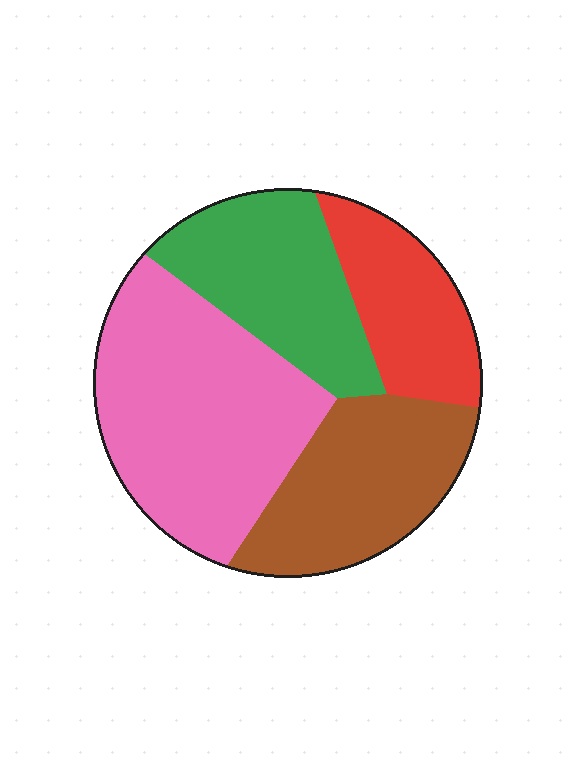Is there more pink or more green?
Pink.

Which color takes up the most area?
Pink, at roughly 35%.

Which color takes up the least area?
Red, at roughly 15%.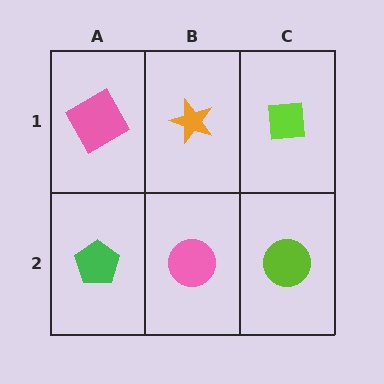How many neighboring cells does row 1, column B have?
3.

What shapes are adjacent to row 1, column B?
A pink circle (row 2, column B), a pink square (row 1, column A), a lime square (row 1, column C).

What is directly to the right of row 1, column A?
An orange star.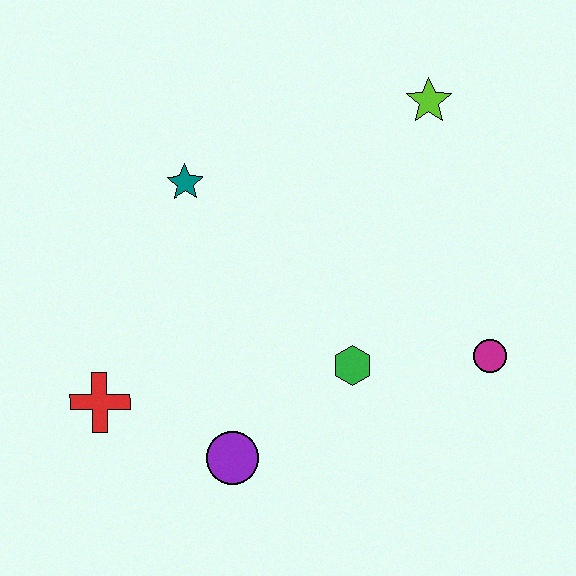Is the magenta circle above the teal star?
No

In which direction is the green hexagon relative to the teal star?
The green hexagon is below the teal star.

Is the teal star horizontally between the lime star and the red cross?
Yes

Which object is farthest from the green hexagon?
The lime star is farthest from the green hexagon.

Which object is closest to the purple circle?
The red cross is closest to the purple circle.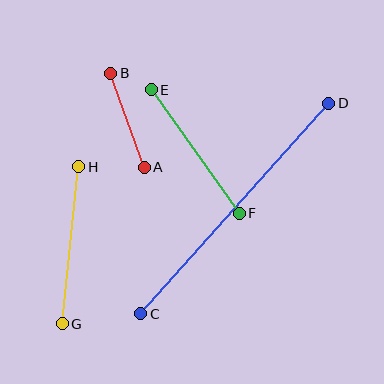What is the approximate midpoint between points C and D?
The midpoint is at approximately (235, 209) pixels.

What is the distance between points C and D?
The distance is approximately 282 pixels.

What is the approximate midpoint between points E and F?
The midpoint is at approximately (195, 152) pixels.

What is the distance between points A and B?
The distance is approximately 100 pixels.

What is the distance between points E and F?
The distance is approximately 152 pixels.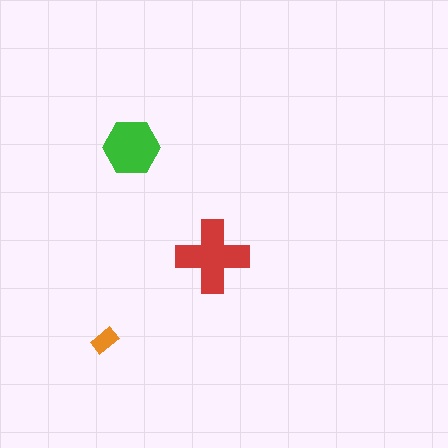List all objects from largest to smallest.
The red cross, the green hexagon, the orange rectangle.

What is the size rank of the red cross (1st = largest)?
1st.